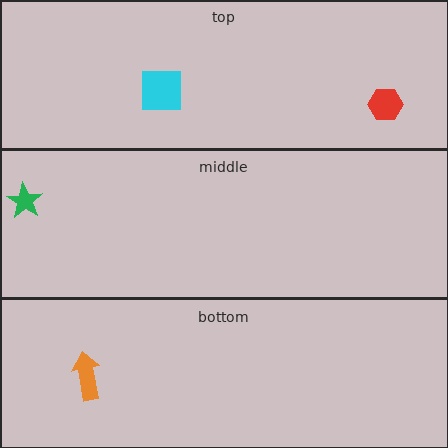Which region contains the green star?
The middle region.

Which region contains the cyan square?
The top region.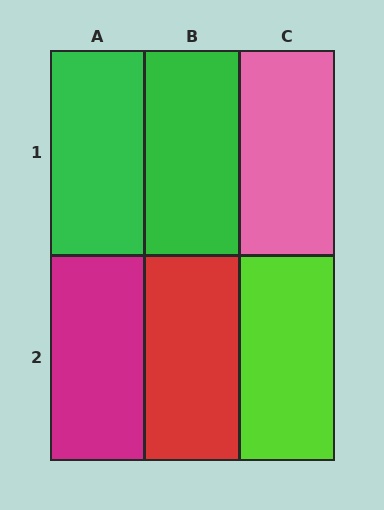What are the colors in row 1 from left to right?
Green, green, pink.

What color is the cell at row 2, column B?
Red.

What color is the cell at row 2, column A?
Magenta.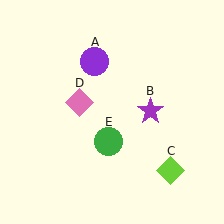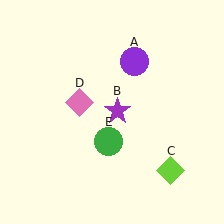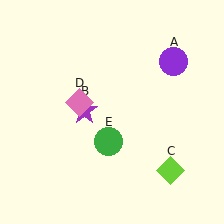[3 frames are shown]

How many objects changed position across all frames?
2 objects changed position: purple circle (object A), purple star (object B).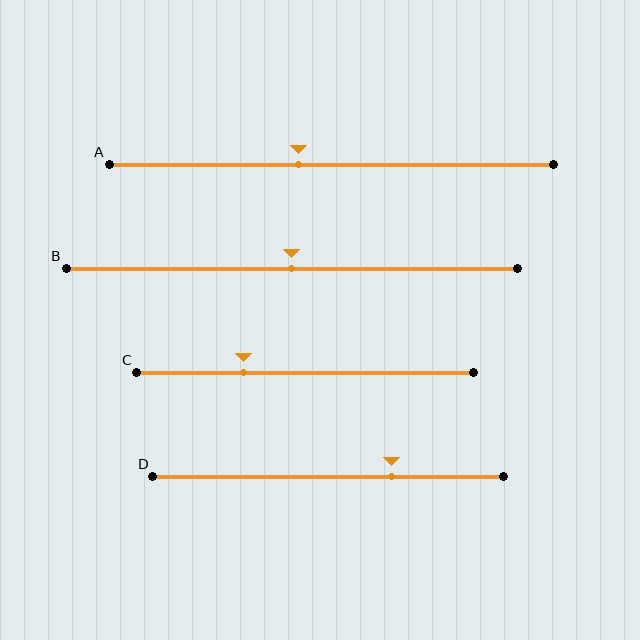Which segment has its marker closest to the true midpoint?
Segment B has its marker closest to the true midpoint.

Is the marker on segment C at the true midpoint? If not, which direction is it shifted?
No, the marker on segment C is shifted to the left by about 18% of the segment length.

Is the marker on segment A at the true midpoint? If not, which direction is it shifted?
No, the marker on segment A is shifted to the left by about 7% of the segment length.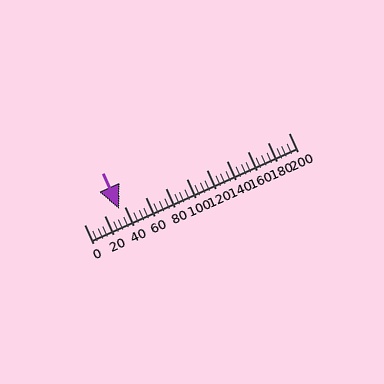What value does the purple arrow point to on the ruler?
The purple arrow points to approximately 34.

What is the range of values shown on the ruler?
The ruler shows values from 0 to 200.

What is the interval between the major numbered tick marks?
The major tick marks are spaced 20 units apart.